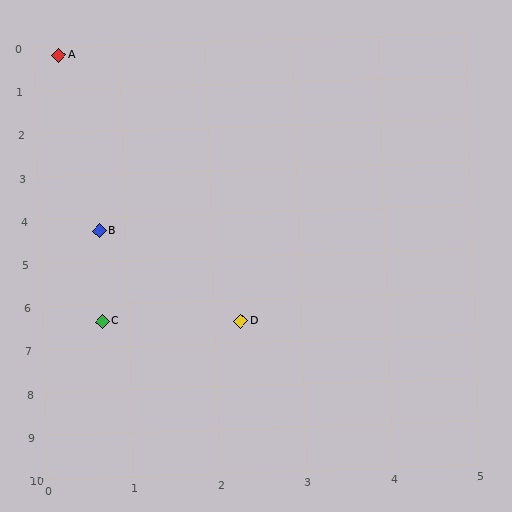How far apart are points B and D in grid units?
Points B and D are about 2.7 grid units apart.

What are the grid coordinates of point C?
Point C is at approximately (0.7, 6.4).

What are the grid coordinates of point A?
Point A is at approximately (0.3, 0.2).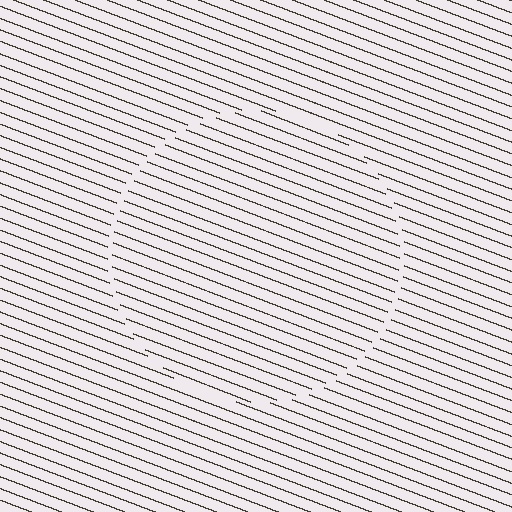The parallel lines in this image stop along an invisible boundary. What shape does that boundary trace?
An illusory circle. The interior of the shape contains the same grating, shifted by half a period — the contour is defined by the phase discontinuity where line-ends from the inner and outer gratings abut.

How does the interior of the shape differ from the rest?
The interior of the shape contains the same grating, shifted by half a period — the contour is defined by the phase discontinuity where line-ends from the inner and outer gratings abut.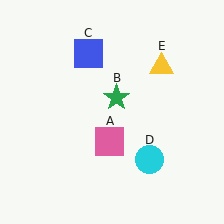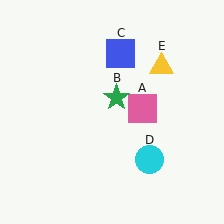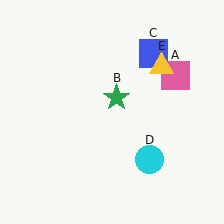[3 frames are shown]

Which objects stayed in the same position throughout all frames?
Green star (object B) and cyan circle (object D) and yellow triangle (object E) remained stationary.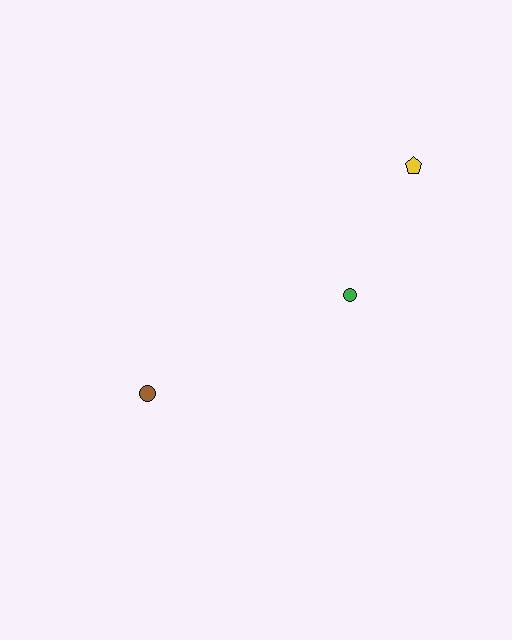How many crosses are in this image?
There are no crosses.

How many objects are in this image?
There are 3 objects.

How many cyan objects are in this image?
There are no cyan objects.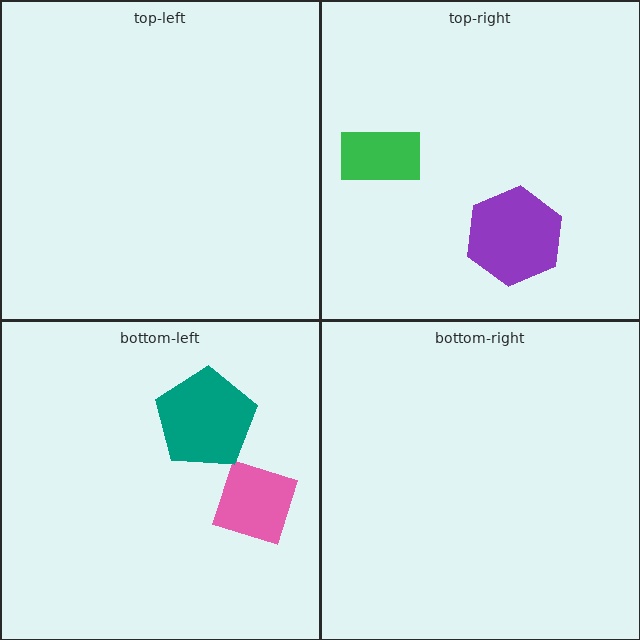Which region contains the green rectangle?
The top-right region.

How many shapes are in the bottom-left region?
2.